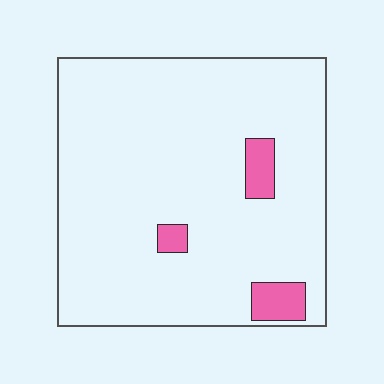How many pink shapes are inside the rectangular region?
3.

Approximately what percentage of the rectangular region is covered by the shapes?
Approximately 5%.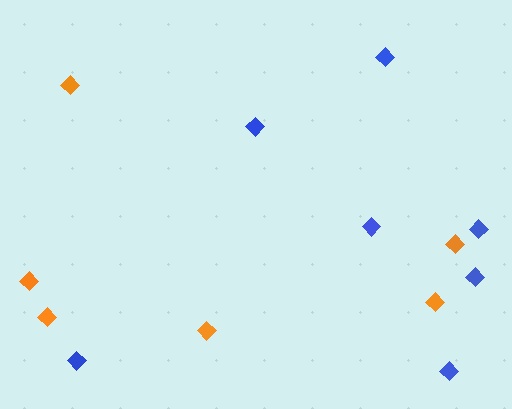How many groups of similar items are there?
There are 2 groups: one group of orange diamonds (6) and one group of blue diamonds (7).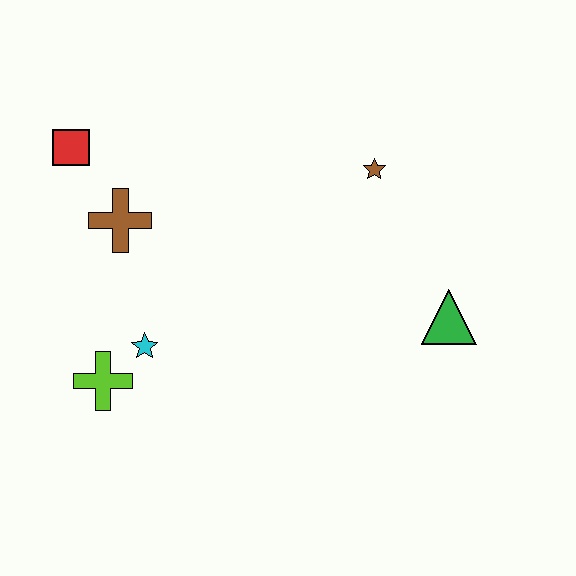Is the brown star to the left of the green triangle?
Yes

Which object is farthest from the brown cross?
The green triangle is farthest from the brown cross.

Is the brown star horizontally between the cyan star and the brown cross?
No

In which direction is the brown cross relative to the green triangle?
The brown cross is to the left of the green triangle.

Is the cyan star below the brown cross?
Yes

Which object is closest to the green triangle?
The brown star is closest to the green triangle.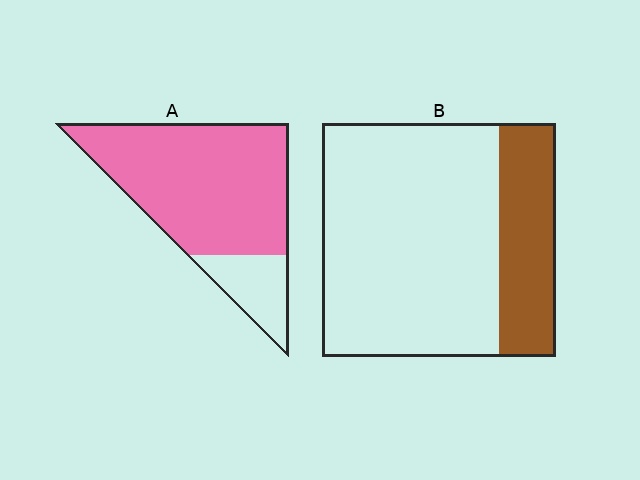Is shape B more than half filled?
No.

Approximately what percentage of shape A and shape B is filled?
A is approximately 80% and B is approximately 25%.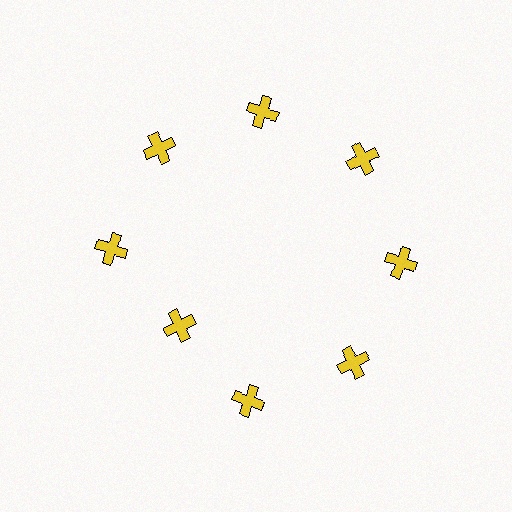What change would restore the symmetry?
The symmetry would be restored by moving it outward, back onto the ring so that all 8 crosses sit at equal angles and equal distance from the center.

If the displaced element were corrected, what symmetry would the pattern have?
It would have 8-fold rotational symmetry — the pattern would map onto itself every 45 degrees.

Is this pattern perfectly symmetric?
No. The 8 yellow crosses are arranged in a ring, but one element near the 8 o'clock position is pulled inward toward the center, breaking the 8-fold rotational symmetry.